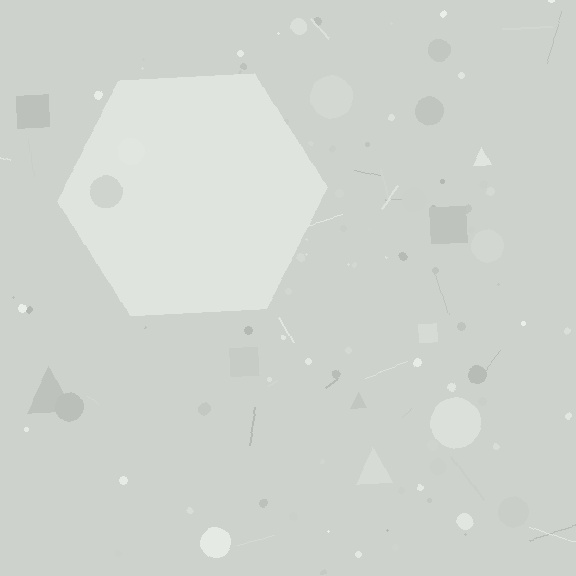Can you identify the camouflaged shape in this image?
The camouflaged shape is a hexagon.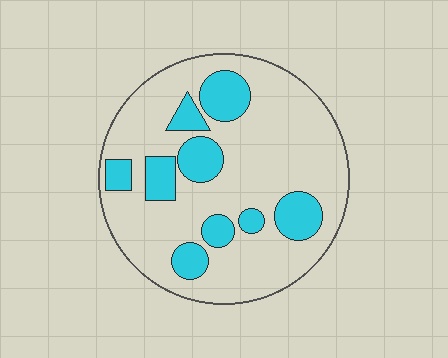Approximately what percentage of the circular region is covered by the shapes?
Approximately 25%.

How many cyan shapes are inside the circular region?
9.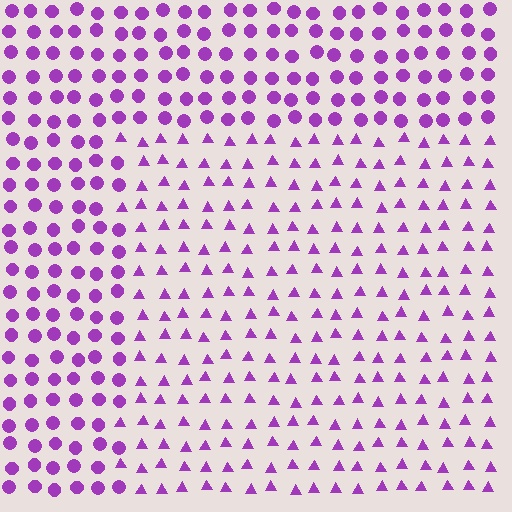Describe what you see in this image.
The image is filled with small purple elements arranged in a uniform grid. A rectangle-shaped region contains triangles, while the surrounding area contains circles. The boundary is defined purely by the change in element shape.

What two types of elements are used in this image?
The image uses triangles inside the rectangle region and circles outside it.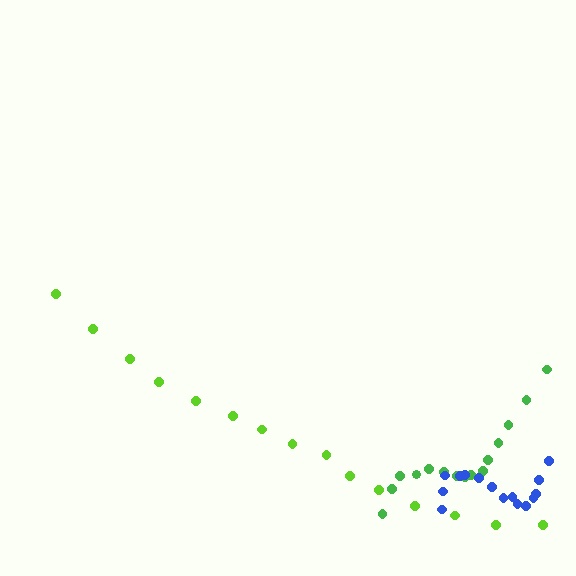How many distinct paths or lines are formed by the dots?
There are 3 distinct paths.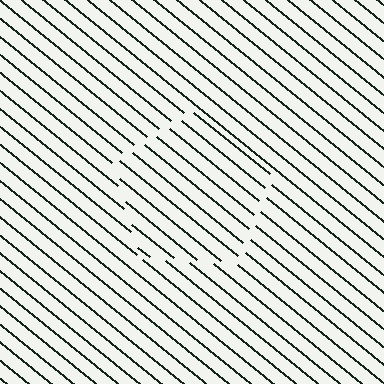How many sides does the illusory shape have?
5 sides — the line-ends trace a pentagon.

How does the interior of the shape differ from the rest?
The interior of the shape contains the same grating, shifted by half a period — the contour is defined by the phase discontinuity where line-ends from the inner and outer gratings abut.